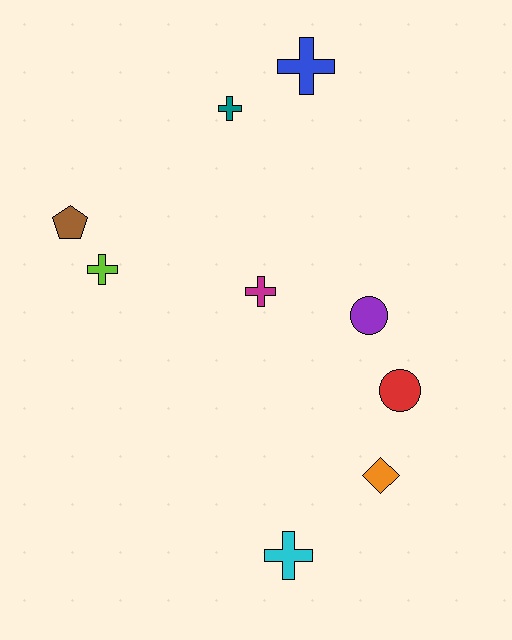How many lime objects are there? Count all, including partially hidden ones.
There is 1 lime object.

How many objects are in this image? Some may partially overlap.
There are 9 objects.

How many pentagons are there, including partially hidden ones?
There is 1 pentagon.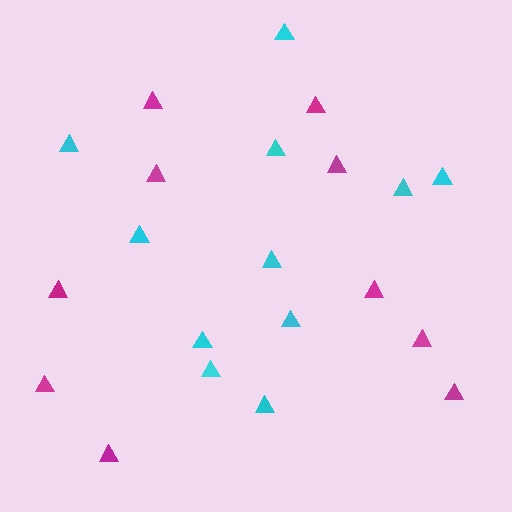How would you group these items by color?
There are 2 groups: one group of magenta triangles (10) and one group of cyan triangles (11).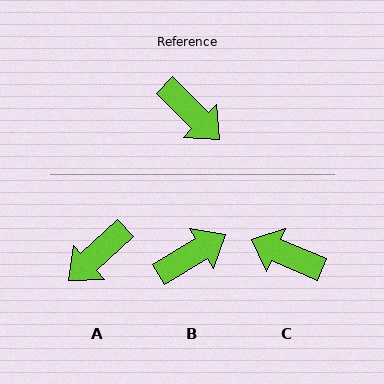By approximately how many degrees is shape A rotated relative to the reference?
Approximately 92 degrees clockwise.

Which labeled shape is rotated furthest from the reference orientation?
C, about 158 degrees away.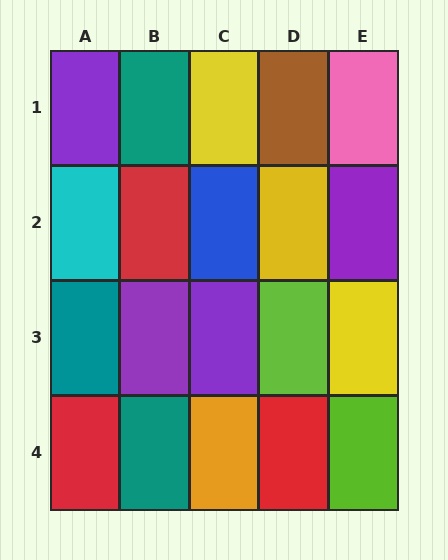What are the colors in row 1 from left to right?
Purple, teal, yellow, brown, pink.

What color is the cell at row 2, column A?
Cyan.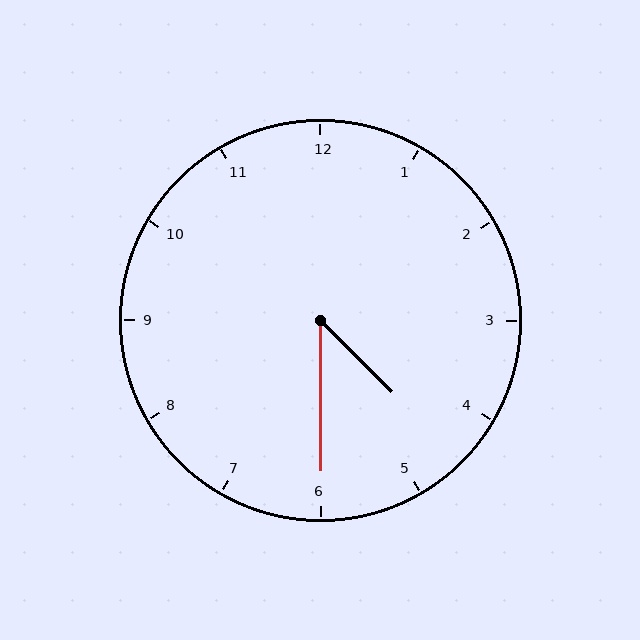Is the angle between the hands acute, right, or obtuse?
It is acute.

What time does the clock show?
4:30.